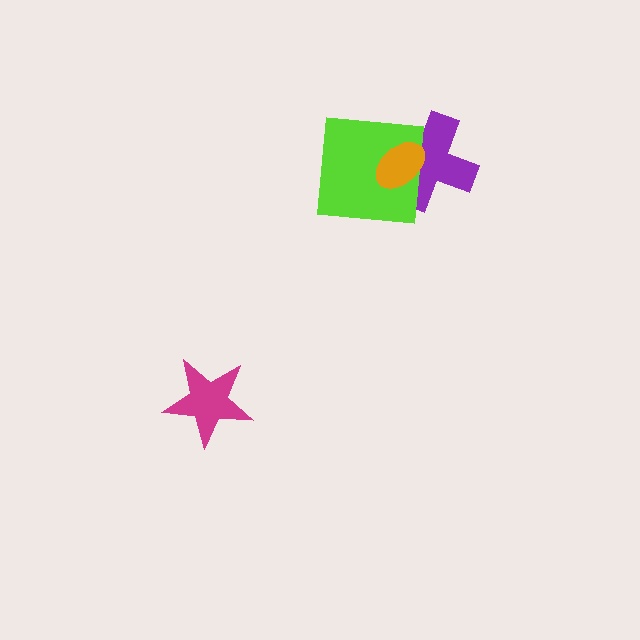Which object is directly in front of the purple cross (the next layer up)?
The lime square is directly in front of the purple cross.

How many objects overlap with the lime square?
2 objects overlap with the lime square.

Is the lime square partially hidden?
Yes, it is partially covered by another shape.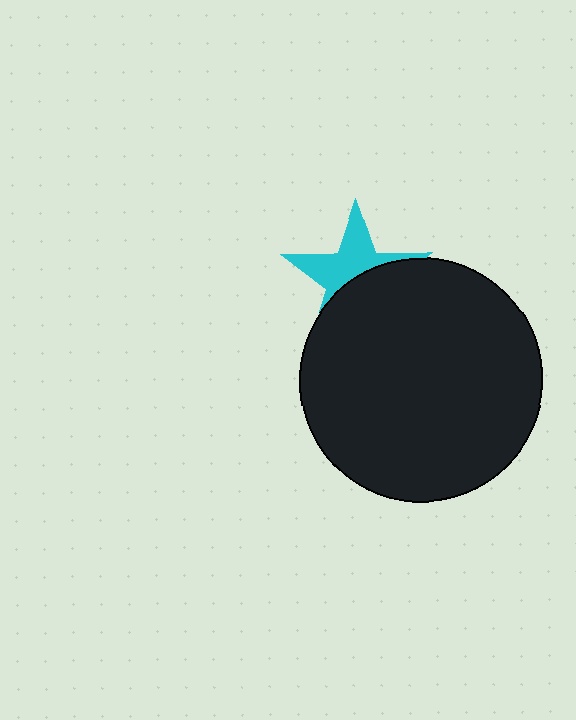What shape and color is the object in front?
The object in front is a black circle.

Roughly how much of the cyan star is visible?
About half of it is visible (roughly 49%).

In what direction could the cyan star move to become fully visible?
The cyan star could move up. That would shift it out from behind the black circle entirely.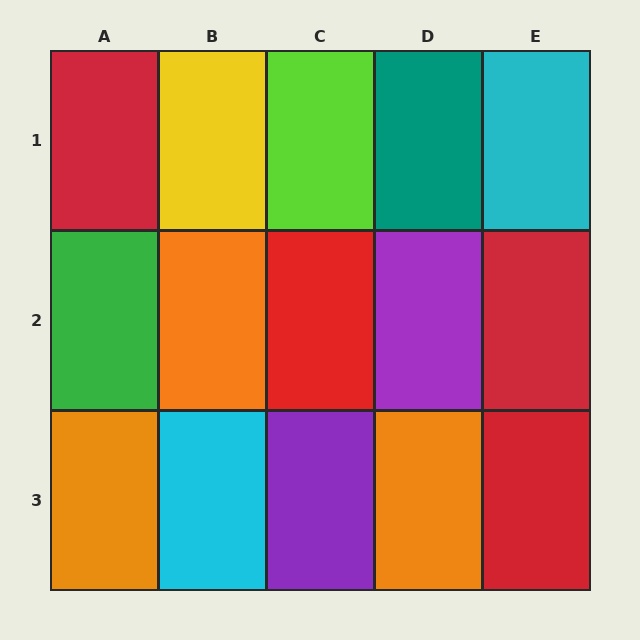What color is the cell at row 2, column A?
Green.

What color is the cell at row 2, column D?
Purple.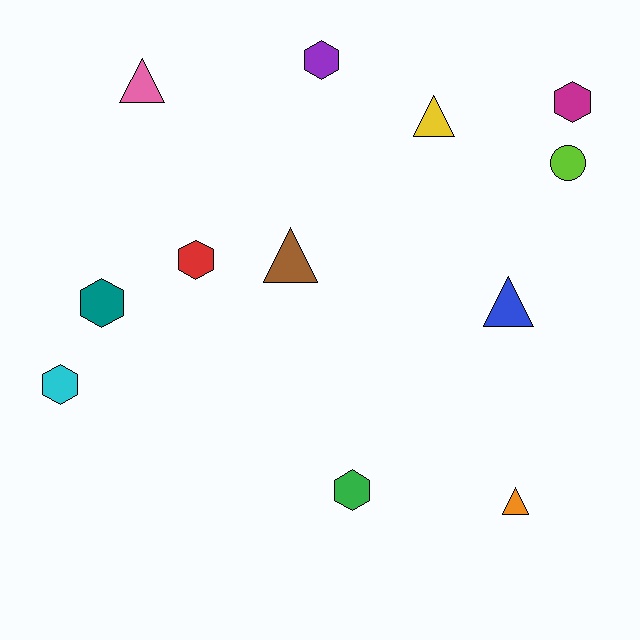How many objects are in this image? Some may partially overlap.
There are 12 objects.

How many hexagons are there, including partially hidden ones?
There are 6 hexagons.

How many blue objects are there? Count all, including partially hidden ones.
There is 1 blue object.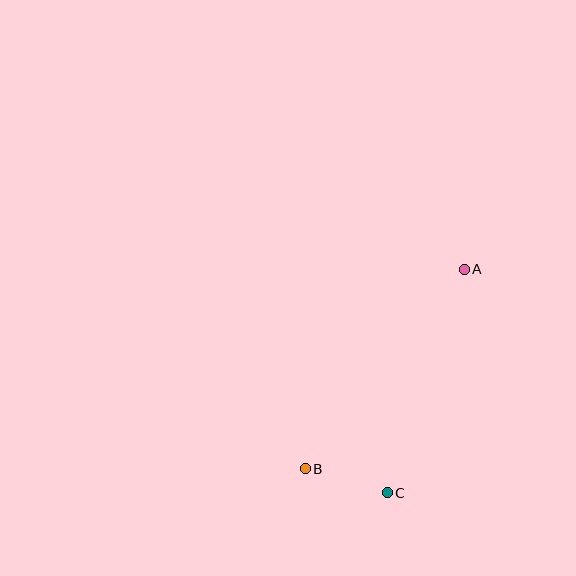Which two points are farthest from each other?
Points A and B are farthest from each other.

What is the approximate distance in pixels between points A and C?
The distance between A and C is approximately 237 pixels.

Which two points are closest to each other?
Points B and C are closest to each other.